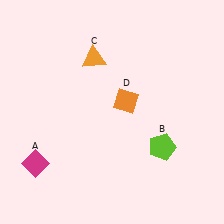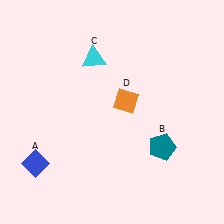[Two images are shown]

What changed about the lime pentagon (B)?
In Image 1, B is lime. In Image 2, it changed to teal.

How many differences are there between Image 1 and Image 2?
There are 3 differences between the two images.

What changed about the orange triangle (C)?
In Image 1, C is orange. In Image 2, it changed to cyan.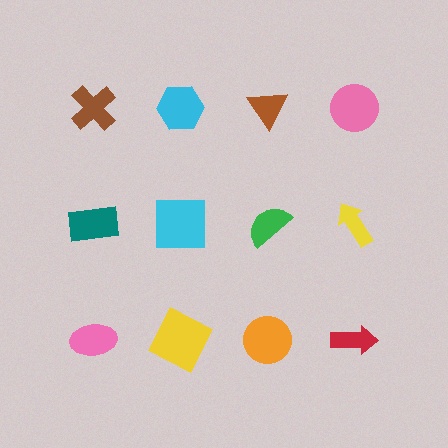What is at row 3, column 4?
A red arrow.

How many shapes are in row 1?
4 shapes.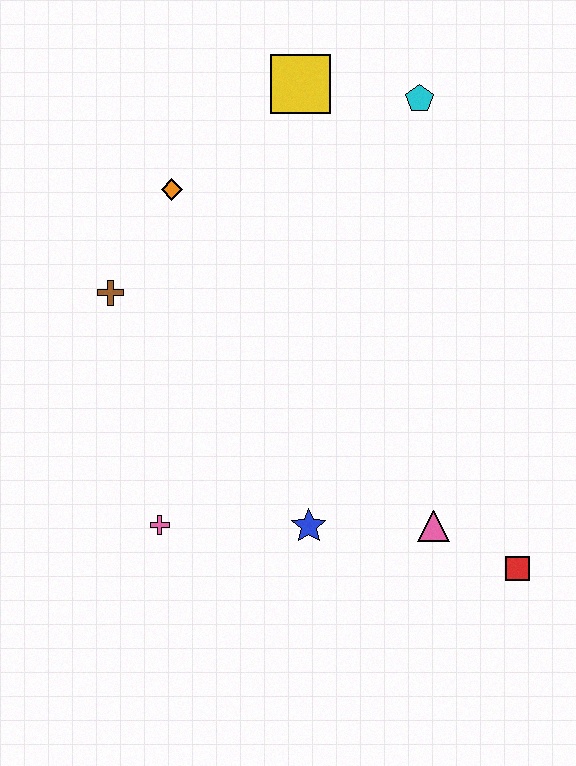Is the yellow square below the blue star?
No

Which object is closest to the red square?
The pink triangle is closest to the red square.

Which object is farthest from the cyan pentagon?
The pink cross is farthest from the cyan pentagon.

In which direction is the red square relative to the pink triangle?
The red square is to the right of the pink triangle.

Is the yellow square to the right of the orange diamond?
Yes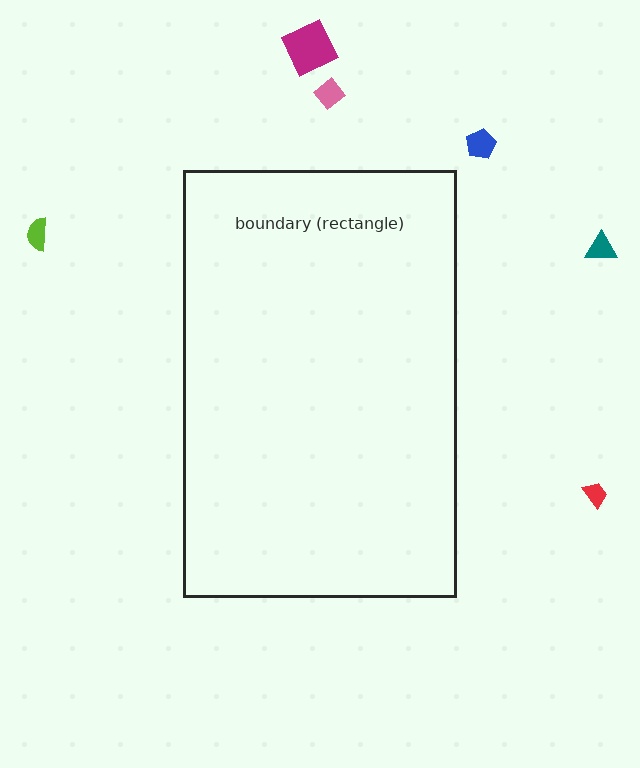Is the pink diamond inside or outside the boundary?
Outside.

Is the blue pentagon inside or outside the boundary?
Outside.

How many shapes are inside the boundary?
0 inside, 6 outside.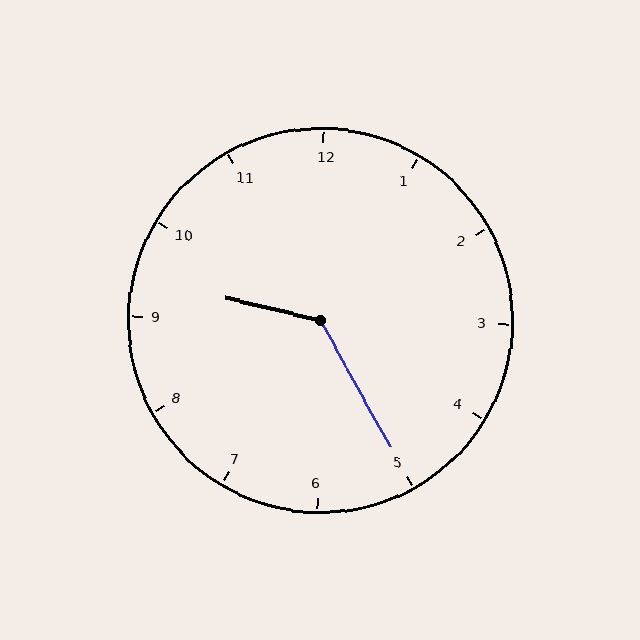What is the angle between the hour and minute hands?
Approximately 132 degrees.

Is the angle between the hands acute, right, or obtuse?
It is obtuse.